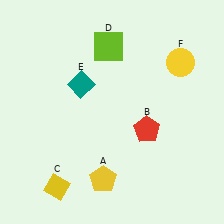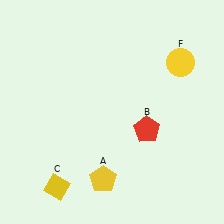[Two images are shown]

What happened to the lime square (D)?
The lime square (D) was removed in Image 2. It was in the top-left area of Image 1.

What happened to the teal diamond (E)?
The teal diamond (E) was removed in Image 2. It was in the top-left area of Image 1.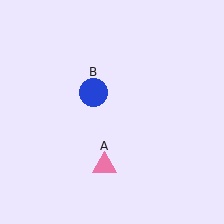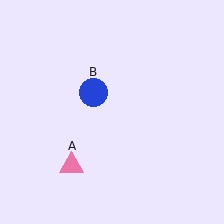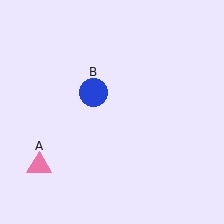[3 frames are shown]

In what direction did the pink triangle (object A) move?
The pink triangle (object A) moved left.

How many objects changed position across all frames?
1 object changed position: pink triangle (object A).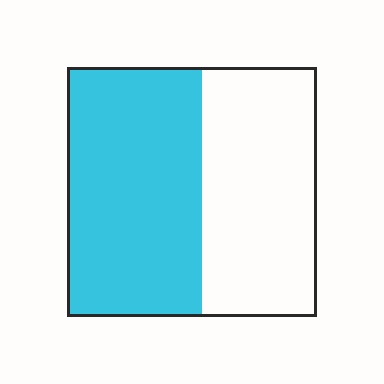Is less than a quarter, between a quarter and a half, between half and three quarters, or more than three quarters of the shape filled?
Between half and three quarters.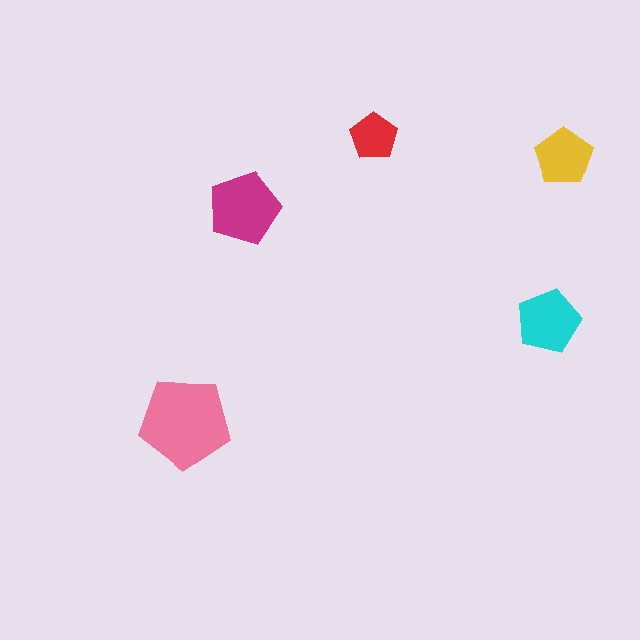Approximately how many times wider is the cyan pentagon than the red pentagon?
About 1.5 times wider.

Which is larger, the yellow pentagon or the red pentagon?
The yellow one.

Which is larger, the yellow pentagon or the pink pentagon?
The pink one.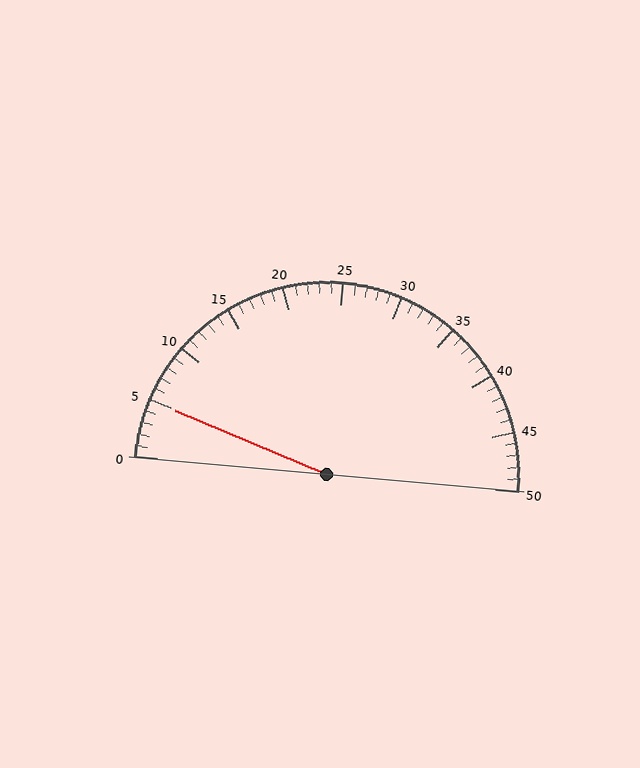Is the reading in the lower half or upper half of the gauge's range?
The reading is in the lower half of the range (0 to 50).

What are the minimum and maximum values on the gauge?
The gauge ranges from 0 to 50.